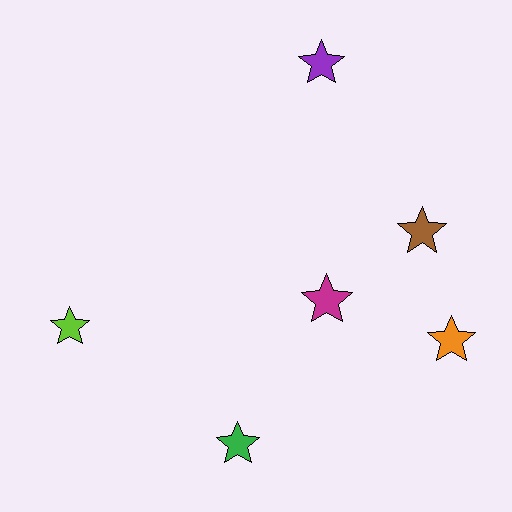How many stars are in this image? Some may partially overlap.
There are 6 stars.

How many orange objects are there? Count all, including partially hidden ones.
There is 1 orange object.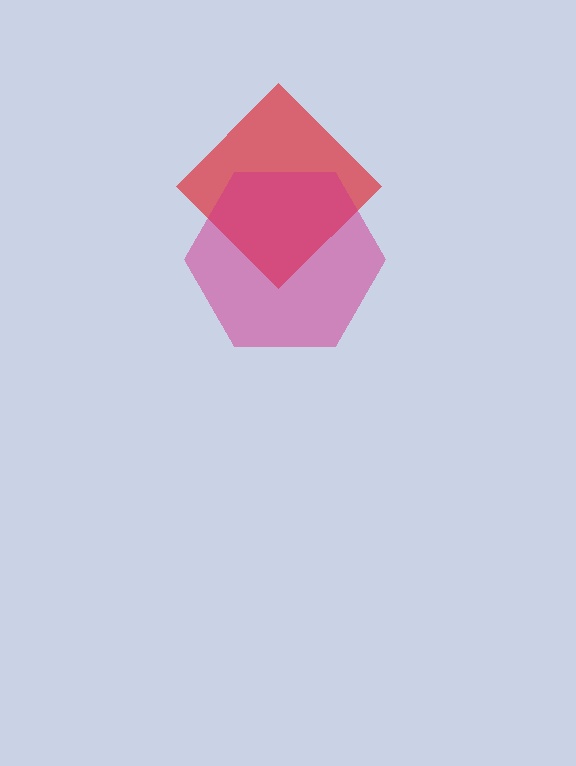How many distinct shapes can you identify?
There are 2 distinct shapes: a red diamond, a magenta hexagon.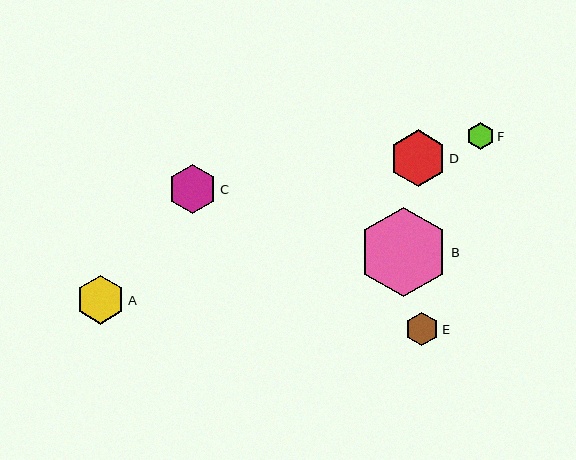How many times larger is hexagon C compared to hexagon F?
Hexagon C is approximately 1.8 times the size of hexagon F.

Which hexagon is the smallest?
Hexagon F is the smallest with a size of approximately 27 pixels.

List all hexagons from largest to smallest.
From largest to smallest: B, D, C, A, E, F.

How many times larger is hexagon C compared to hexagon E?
Hexagon C is approximately 1.5 times the size of hexagon E.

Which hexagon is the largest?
Hexagon B is the largest with a size of approximately 89 pixels.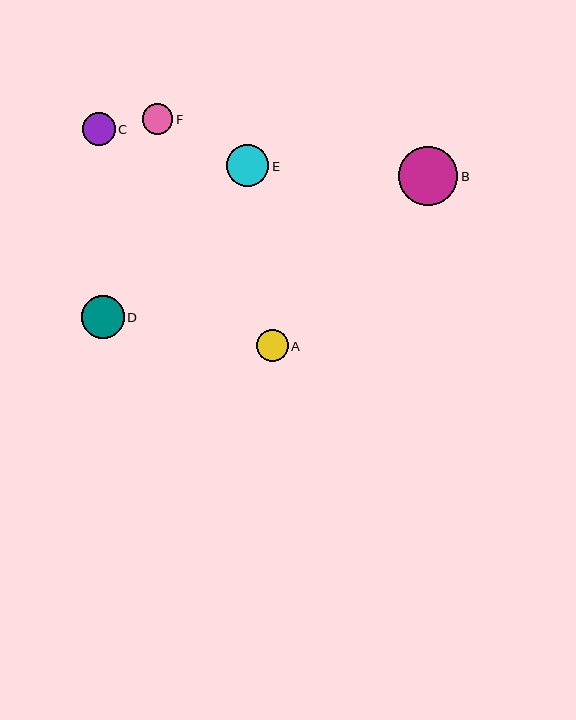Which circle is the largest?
Circle B is the largest with a size of approximately 59 pixels.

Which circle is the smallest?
Circle F is the smallest with a size of approximately 30 pixels.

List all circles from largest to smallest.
From largest to smallest: B, D, E, C, A, F.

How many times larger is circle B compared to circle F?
Circle B is approximately 2.0 times the size of circle F.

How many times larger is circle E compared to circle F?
Circle E is approximately 1.4 times the size of circle F.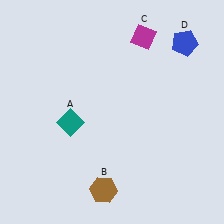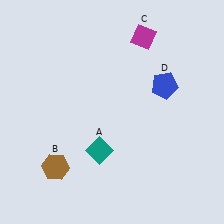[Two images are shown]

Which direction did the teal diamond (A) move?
The teal diamond (A) moved right.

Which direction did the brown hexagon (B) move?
The brown hexagon (B) moved left.